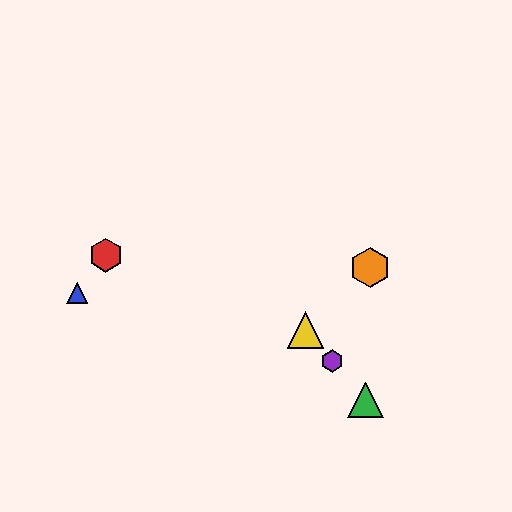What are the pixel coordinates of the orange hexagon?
The orange hexagon is at (370, 267).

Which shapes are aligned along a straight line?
The green triangle, the yellow triangle, the purple hexagon are aligned along a straight line.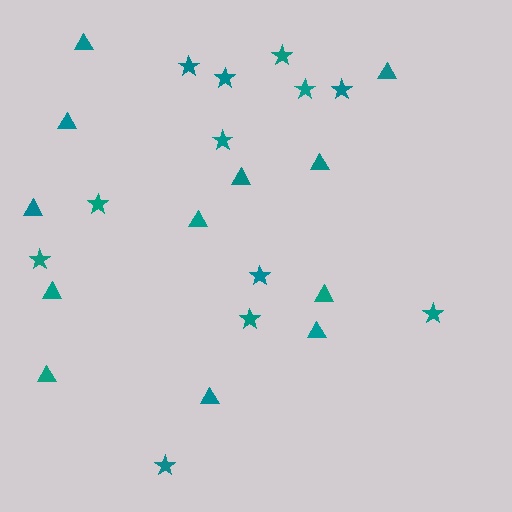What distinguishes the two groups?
There are 2 groups: one group of triangles (12) and one group of stars (12).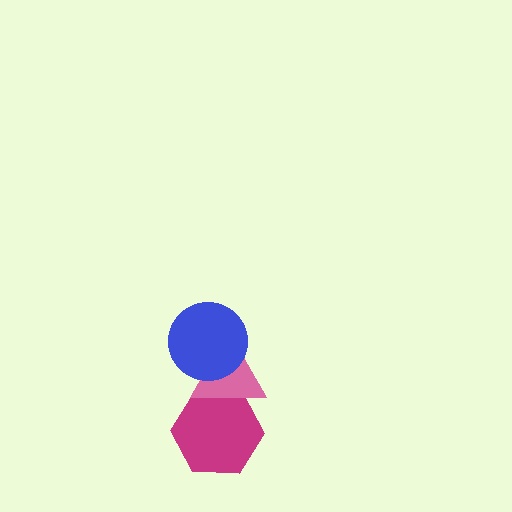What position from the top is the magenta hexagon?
The magenta hexagon is 3rd from the top.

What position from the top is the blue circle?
The blue circle is 1st from the top.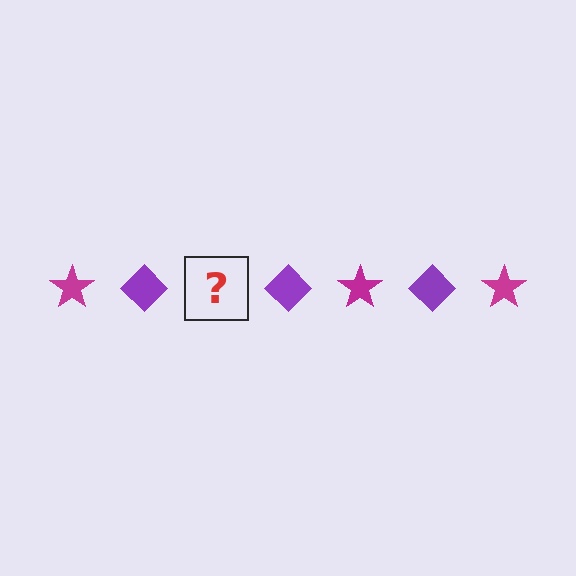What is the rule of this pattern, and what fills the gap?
The rule is that the pattern alternates between magenta star and purple diamond. The gap should be filled with a magenta star.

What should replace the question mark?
The question mark should be replaced with a magenta star.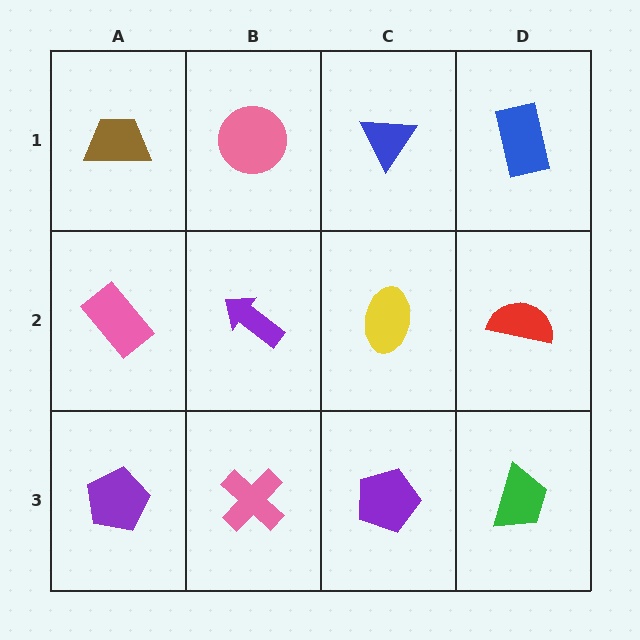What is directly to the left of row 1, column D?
A blue triangle.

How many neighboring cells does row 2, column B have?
4.